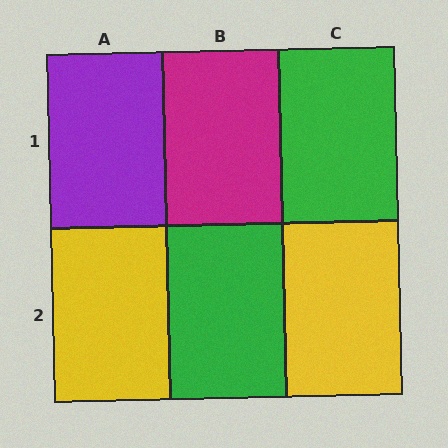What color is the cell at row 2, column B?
Green.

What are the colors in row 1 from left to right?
Purple, magenta, green.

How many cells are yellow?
2 cells are yellow.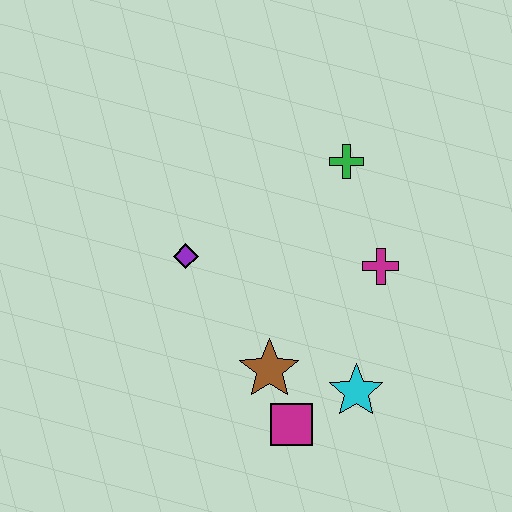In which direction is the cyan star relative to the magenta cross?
The cyan star is below the magenta cross.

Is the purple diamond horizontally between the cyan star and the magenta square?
No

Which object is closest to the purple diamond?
The brown star is closest to the purple diamond.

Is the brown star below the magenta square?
No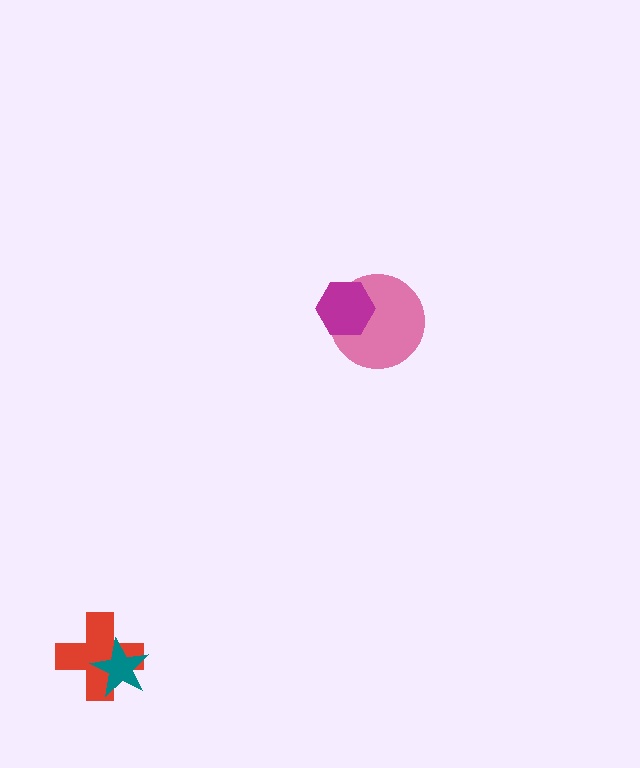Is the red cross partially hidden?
Yes, it is partially covered by another shape.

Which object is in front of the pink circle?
The magenta hexagon is in front of the pink circle.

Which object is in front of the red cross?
The teal star is in front of the red cross.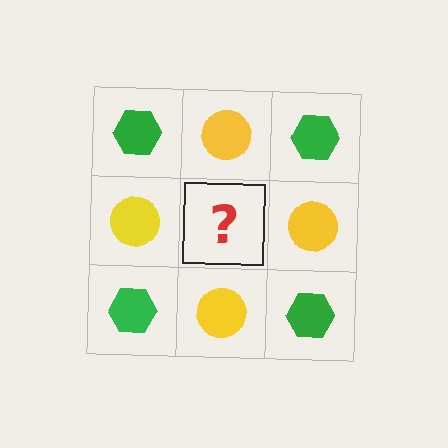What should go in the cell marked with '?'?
The missing cell should contain a green hexagon.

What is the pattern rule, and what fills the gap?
The rule is that it alternates green hexagon and yellow circle in a checkerboard pattern. The gap should be filled with a green hexagon.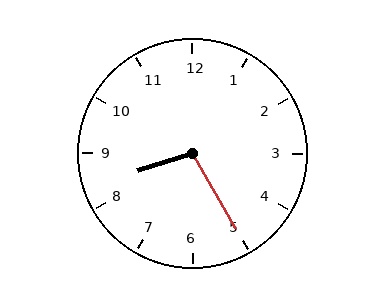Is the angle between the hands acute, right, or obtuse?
It is obtuse.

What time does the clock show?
8:25.